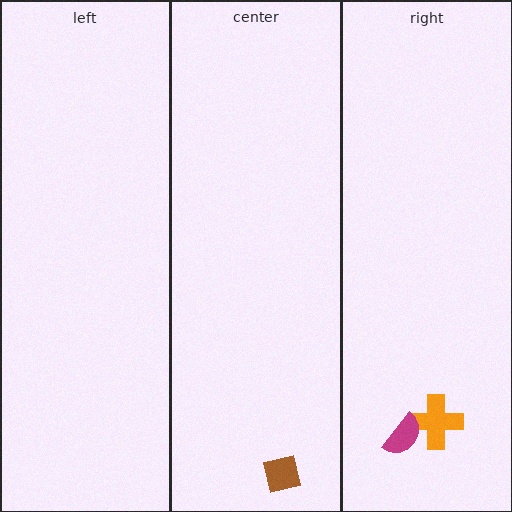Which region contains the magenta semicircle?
The right region.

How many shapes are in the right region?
2.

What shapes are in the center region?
The brown square.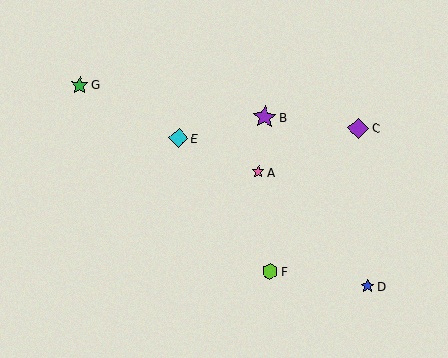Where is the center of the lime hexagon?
The center of the lime hexagon is at (270, 271).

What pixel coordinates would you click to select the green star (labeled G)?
Click at (80, 85) to select the green star G.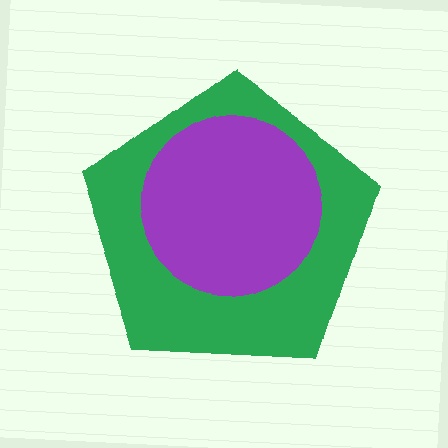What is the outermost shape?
The green pentagon.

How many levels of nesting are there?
2.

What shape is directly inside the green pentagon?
The purple circle.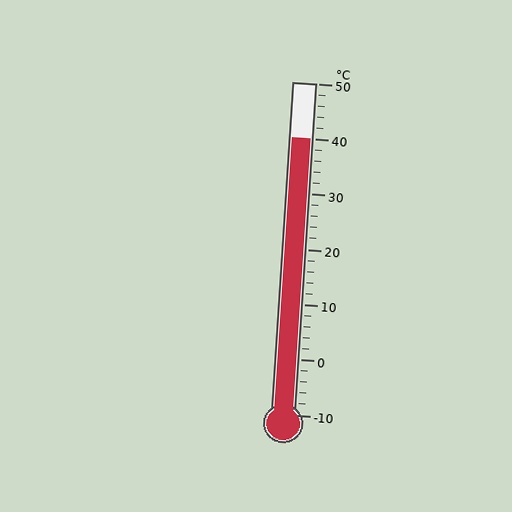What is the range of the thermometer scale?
The thermometer scale ranges from -10°C to 50°C.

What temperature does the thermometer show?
The thermometer shows approximately 40°C.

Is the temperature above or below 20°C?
The temperature is above 20°C.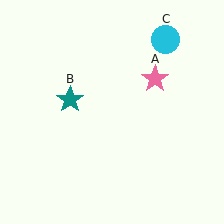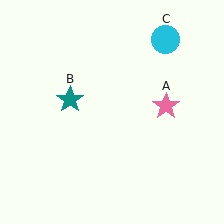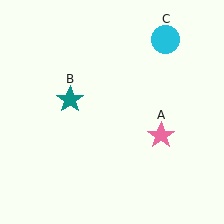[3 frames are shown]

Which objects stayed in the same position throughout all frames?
Teal star (object B) and cyan circle (object C) remained stationary.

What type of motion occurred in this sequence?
The pink star (object A) rotated clockwise around the center of the scene.